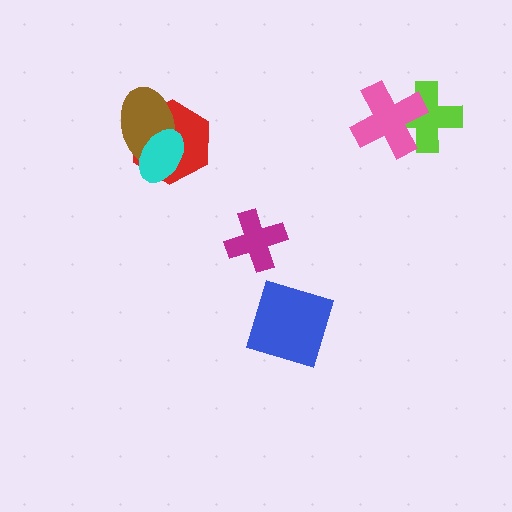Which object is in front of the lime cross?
The pink cross is in front of the lime cross.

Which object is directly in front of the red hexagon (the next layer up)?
The brown ellipse is directly in front of the red hexagon.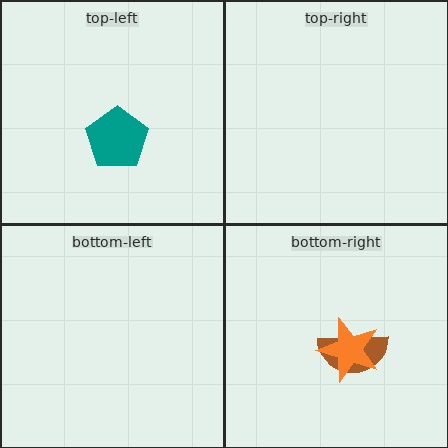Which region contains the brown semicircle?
The bottom-right region.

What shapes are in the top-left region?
The teal pentagon.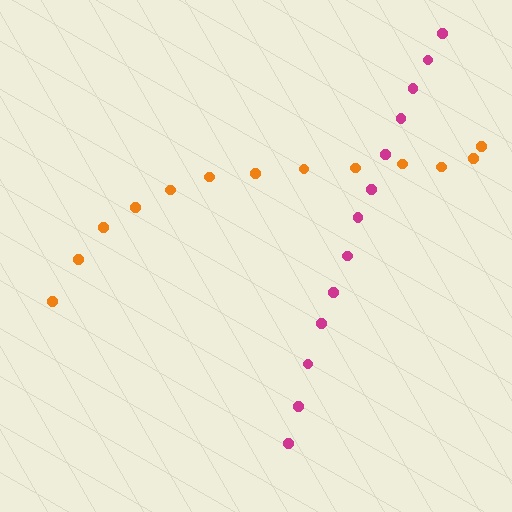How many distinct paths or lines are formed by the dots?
There are 2 distinct paths.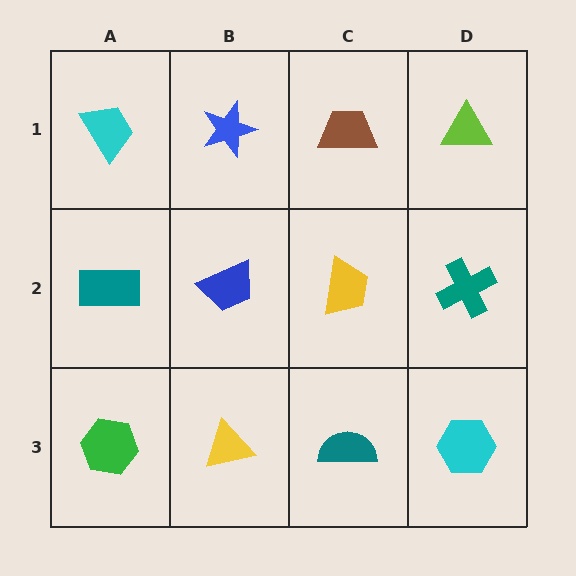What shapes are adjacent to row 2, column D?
A lime triangle (row 1, column D), a cyan hexagon (row 3, column D), a yellow trapezoid (row 2, column C).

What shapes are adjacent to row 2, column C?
A brown trapezoid (row 1, column C), a teal semicircle (row 3, column C), a blue trapezoid (row 2, column B), a teal cross (row 2, column D).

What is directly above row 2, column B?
A blue star.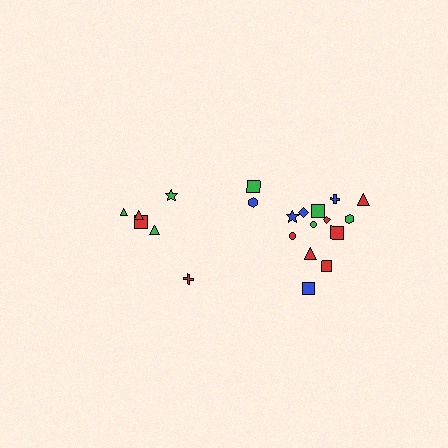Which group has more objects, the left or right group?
The right group.